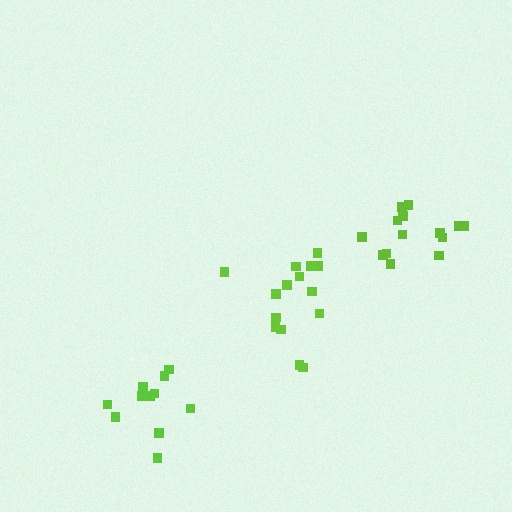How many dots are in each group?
Group 1: 11 dots, Group 2: 14 dots, Group 3: 15 dots (40 total).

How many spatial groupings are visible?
There are 3 spatial groupings.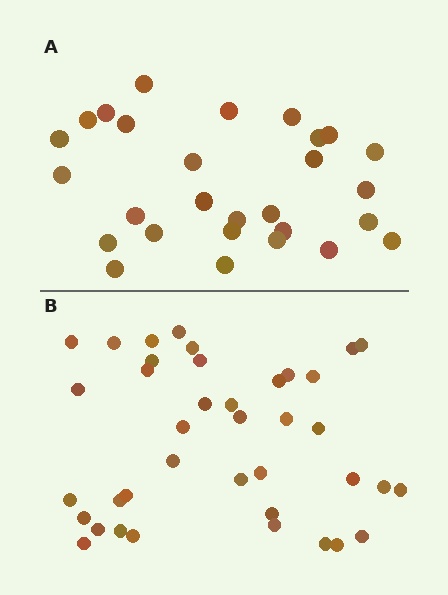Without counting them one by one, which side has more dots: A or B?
Region B (the bottom region) has more dots.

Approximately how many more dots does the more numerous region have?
Region B has roughly 12 or so more dots than region A.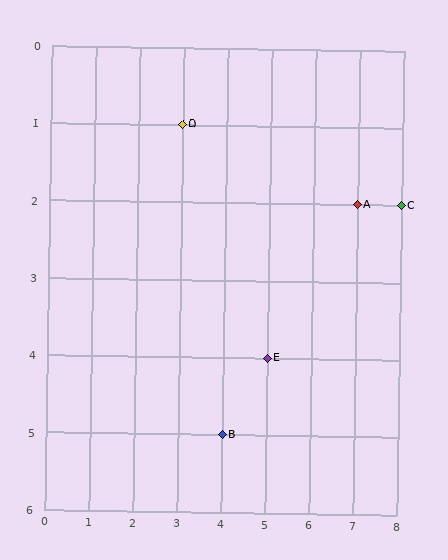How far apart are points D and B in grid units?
Points D and B are 1 column and 4 rows apart (about 4.1 grid units diagonally).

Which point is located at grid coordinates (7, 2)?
Point A is at (7, 2).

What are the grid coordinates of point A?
Point A is at grid coordinates (7, 2).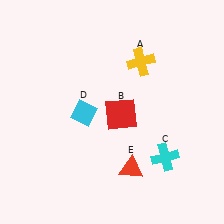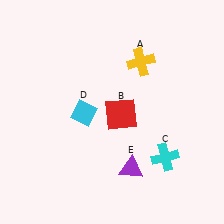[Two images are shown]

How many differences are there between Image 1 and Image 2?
There is 1 difference between the two images.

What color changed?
The triangle (E) changed from red in Image 1 to purple in Image 2.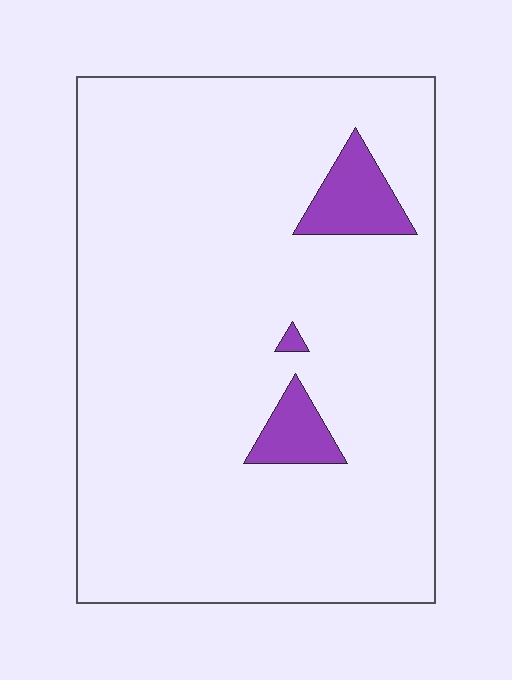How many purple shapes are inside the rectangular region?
3.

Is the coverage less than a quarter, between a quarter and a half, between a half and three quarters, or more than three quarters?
Less than a quarter.